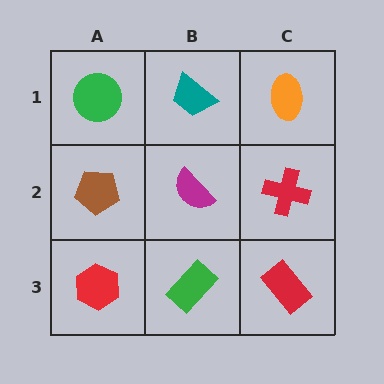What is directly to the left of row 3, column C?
A green rectangle.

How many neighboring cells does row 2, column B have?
4.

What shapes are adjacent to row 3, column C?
A red cross (row 2, column C), a green rectangle (row 3, column B).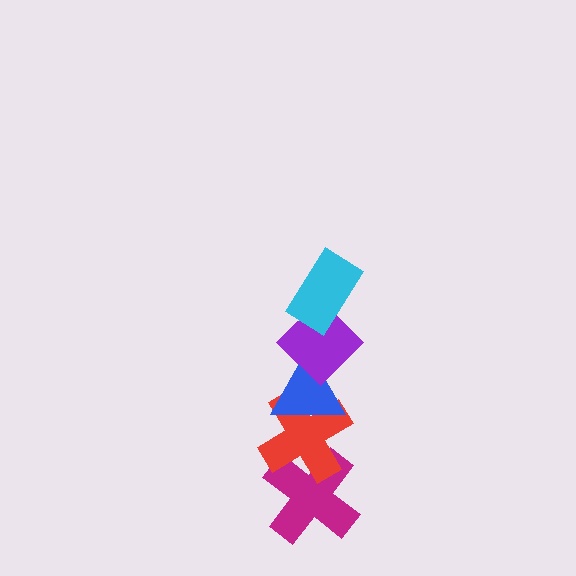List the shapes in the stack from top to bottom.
From top to bottom: the cyan rectangle, the purple diamond, the blue triangle, the red cross, the magenta cross.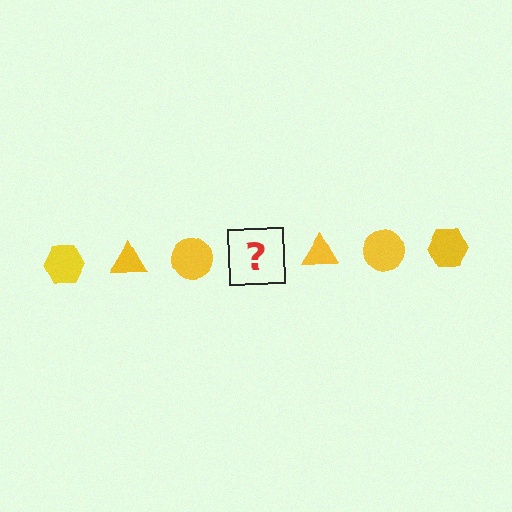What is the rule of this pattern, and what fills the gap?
The rule is that the pattern cycles through hexagon, triangle, circle shapes in yellow. The gap should be filled with a yellow hexagon.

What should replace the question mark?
The question mark should be replaced with a yellow hexagon.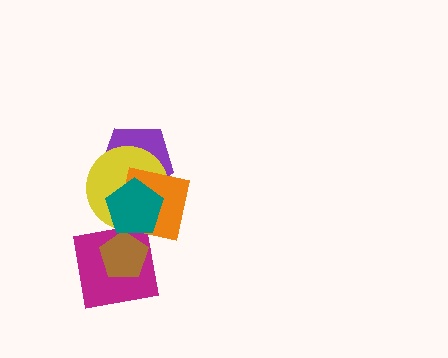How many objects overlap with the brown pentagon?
3 objects overlap with the brown pentagon.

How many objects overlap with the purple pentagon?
3 objects overlap with the purple pentagon.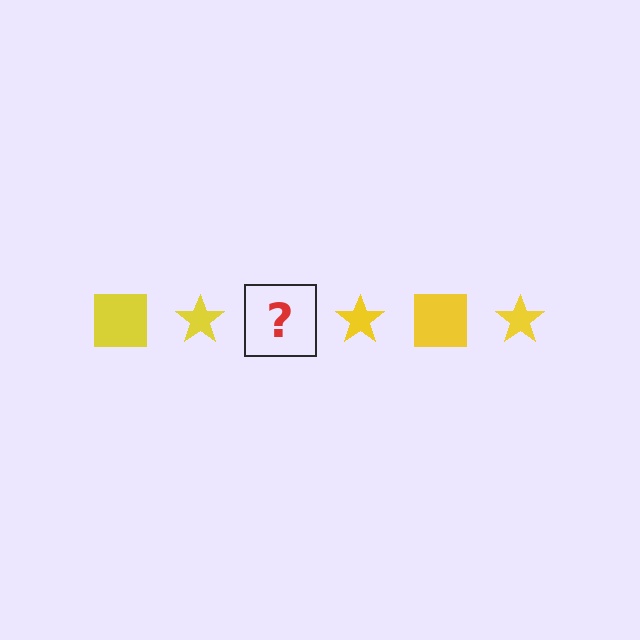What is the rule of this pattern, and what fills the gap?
The rule is that the pattern cycles through square, star shapes in yellow. The gap should be filled with a yellow square.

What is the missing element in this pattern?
The missing element is a yellow square.